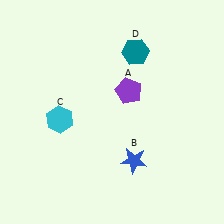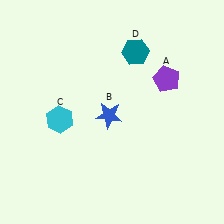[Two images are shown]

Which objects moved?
The objects that moved are: the purple pentagon (A), the blue star (B).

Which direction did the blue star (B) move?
The blue star (B) moved up.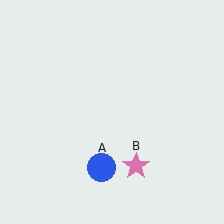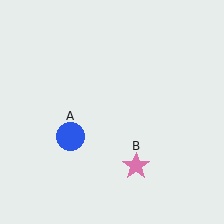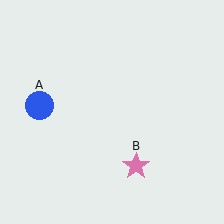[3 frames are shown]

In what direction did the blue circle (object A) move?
The blue circle (object A) moved up and to the left.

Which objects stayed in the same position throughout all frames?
Pink star (object B) remained stationary.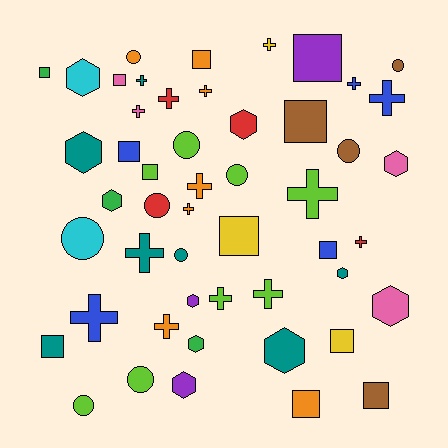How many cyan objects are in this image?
There are 2 cyan objects.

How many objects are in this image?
There are 50 objects.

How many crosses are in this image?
There are 16 crosses.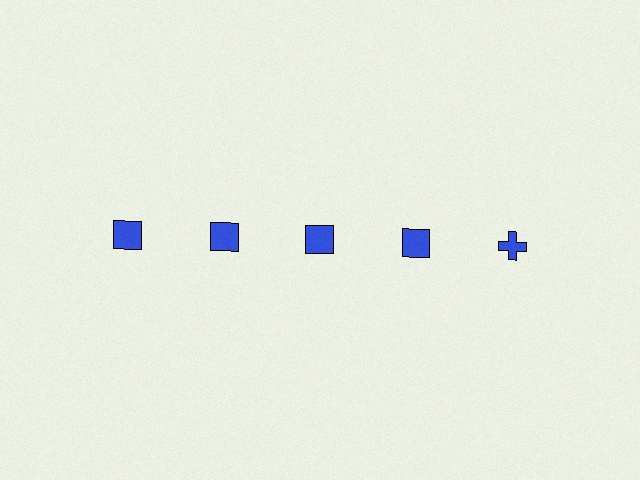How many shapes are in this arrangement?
There are 5 shapes arranged in a grid pattern.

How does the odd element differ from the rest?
It has a different shape: cross instead of square.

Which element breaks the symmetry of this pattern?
The blue cross in the top row, rightmost column breaks the symmetry. All other shapes are blue squares.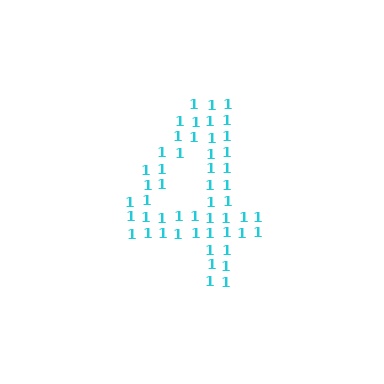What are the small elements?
The small elements are digit 1's.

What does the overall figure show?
The overall figure shows the digit 4.